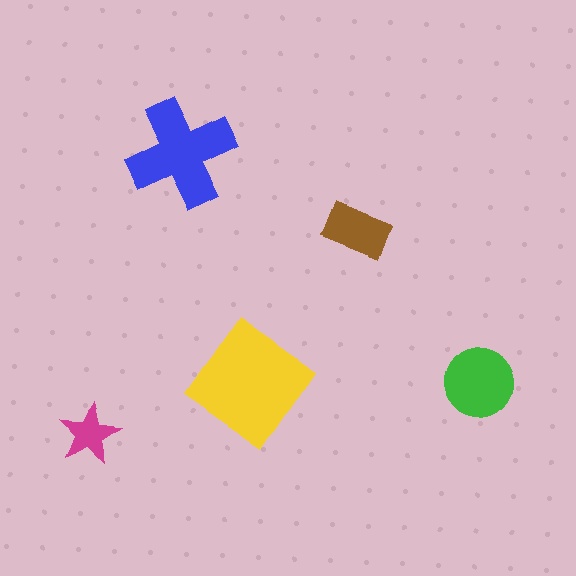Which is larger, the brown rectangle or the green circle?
The green circle.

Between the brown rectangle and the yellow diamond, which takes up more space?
The yellow diamond.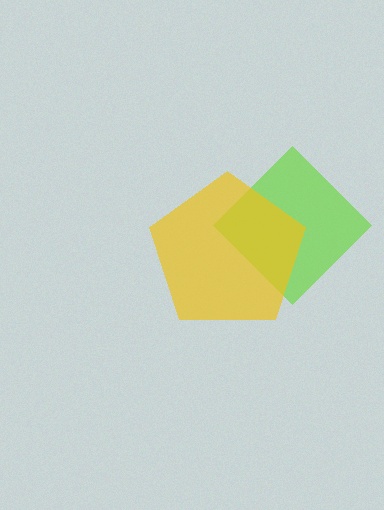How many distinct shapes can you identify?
There are 2 distinct shapes: a lime diamond, a yellow pentagon.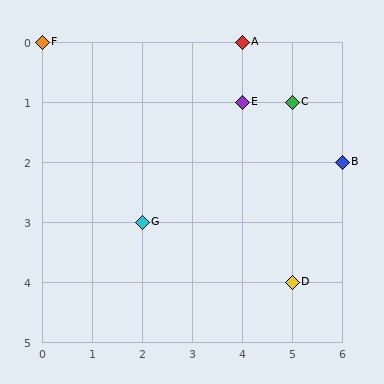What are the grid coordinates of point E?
Point E is at grid coordinates (4, 1).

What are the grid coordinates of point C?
Point C is at grid coordinates (5, 1).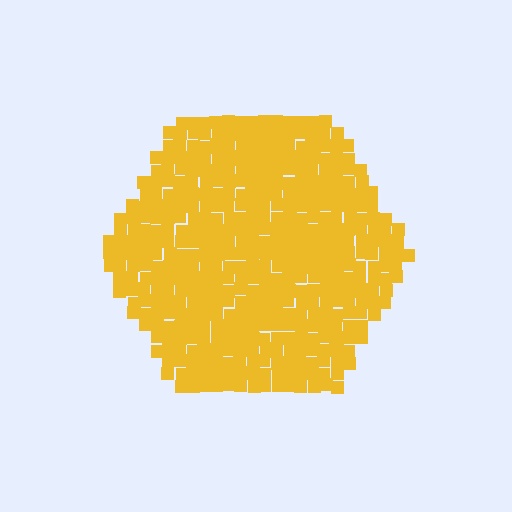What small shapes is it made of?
It is made of small squares.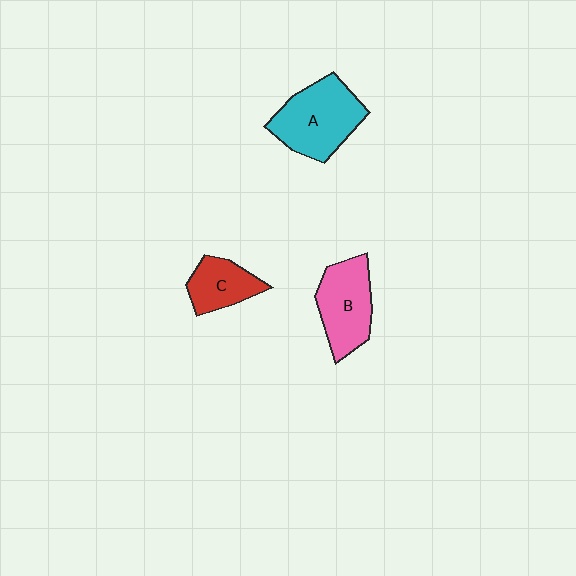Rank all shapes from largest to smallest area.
From largest to smallest: A (cyan), B (pink), C (red).